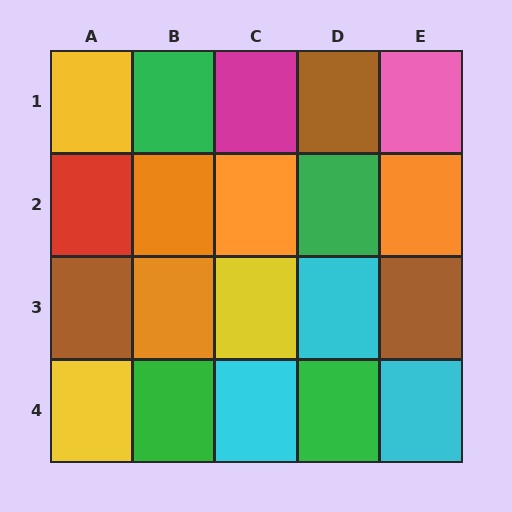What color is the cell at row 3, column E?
Brown.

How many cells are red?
1 cell is red.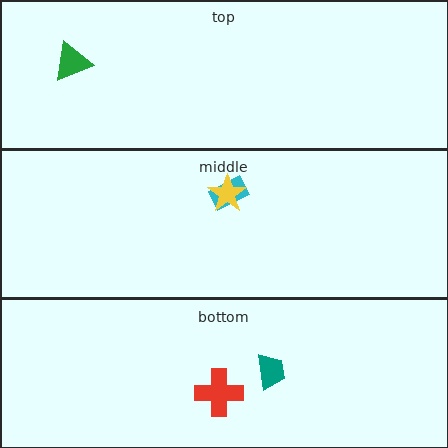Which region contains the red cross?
The bottom region.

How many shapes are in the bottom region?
2.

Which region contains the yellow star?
The middle region.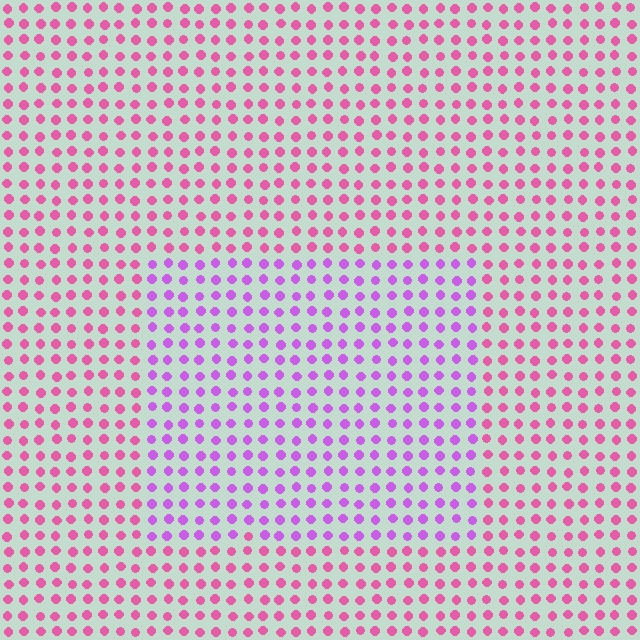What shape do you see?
I see a rectangle.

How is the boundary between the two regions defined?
The boundary is defined purely by a slight shift in hue (about 40 degrees). Spacing, size, and orientation are identical on both sides.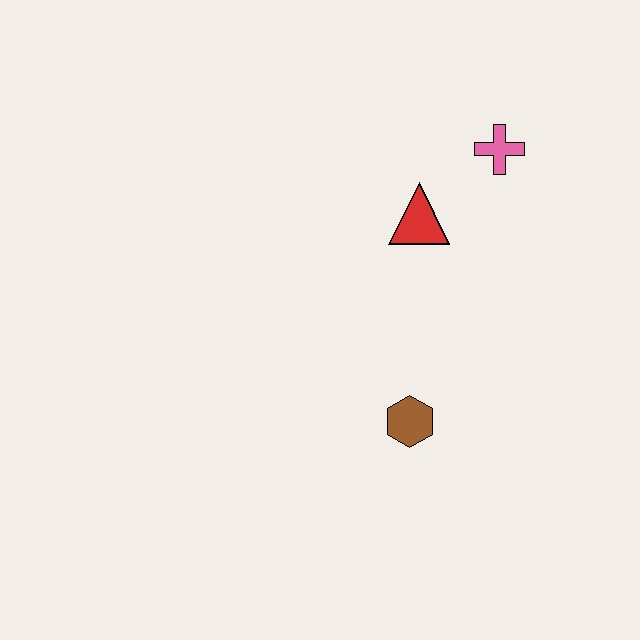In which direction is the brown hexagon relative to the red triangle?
The brown hexagon is below the red triangle.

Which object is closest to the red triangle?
The pink cross is closest to the red triangle.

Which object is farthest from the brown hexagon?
The pink cross is farthest from the brown hexagon.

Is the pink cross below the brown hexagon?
No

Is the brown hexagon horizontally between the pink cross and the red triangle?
No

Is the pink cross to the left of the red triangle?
No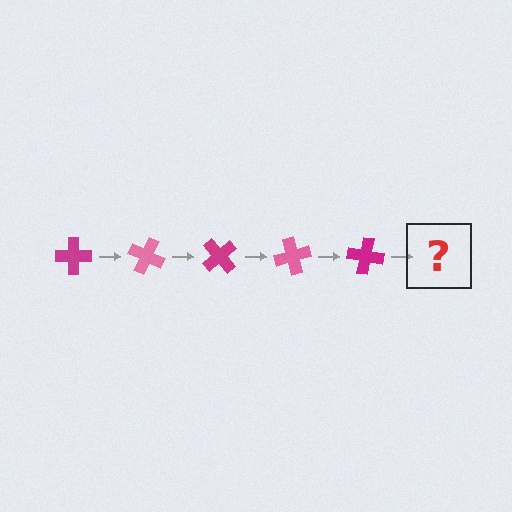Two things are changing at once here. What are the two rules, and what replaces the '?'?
The two rules are that it rotates 25 degrees each step and the color cycles through magenta and pink. The '?' should be a pink cross, rotated 125 degrees from the start.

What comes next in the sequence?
The next element should be a pink cross, rotated 125 degrees from the start.